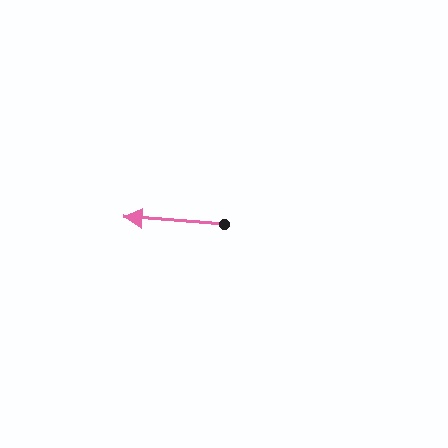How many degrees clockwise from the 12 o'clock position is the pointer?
Approximately 274 degrees.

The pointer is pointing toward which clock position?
Roughly 9 o'clock.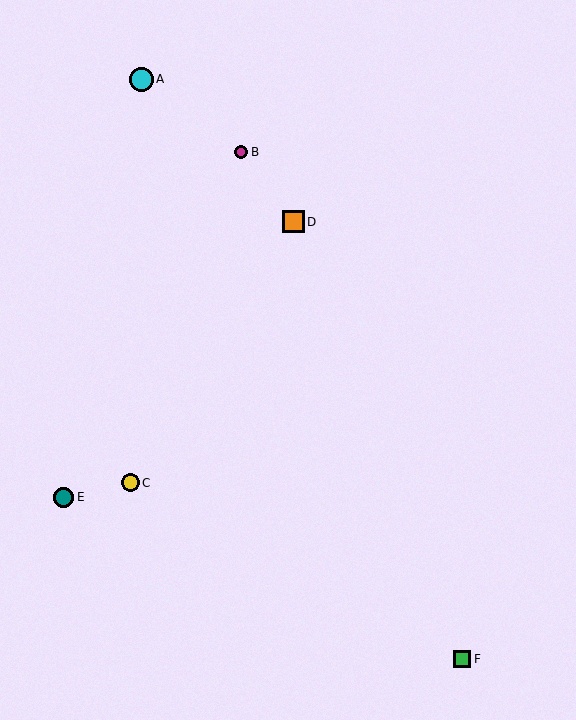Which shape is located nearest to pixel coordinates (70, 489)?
The teal circle (labeled E) at (64, 497) is nearest to that location.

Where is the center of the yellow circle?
The center of the yellow circle is at (131, 483).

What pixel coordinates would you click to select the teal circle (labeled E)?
Click at (64, 497) to select the teal circle E.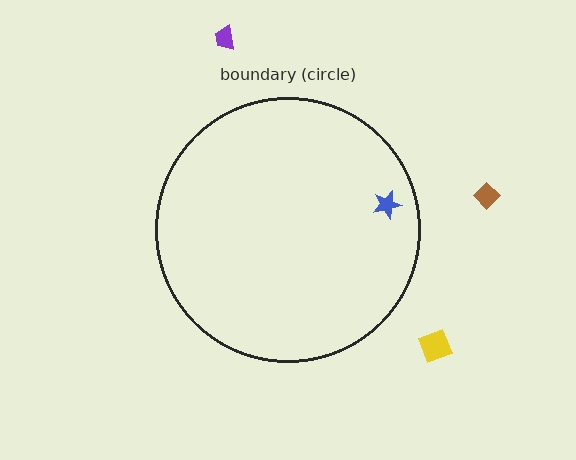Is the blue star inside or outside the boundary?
Inside.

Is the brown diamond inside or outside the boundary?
Outside.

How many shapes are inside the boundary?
1 inside, 3 outside.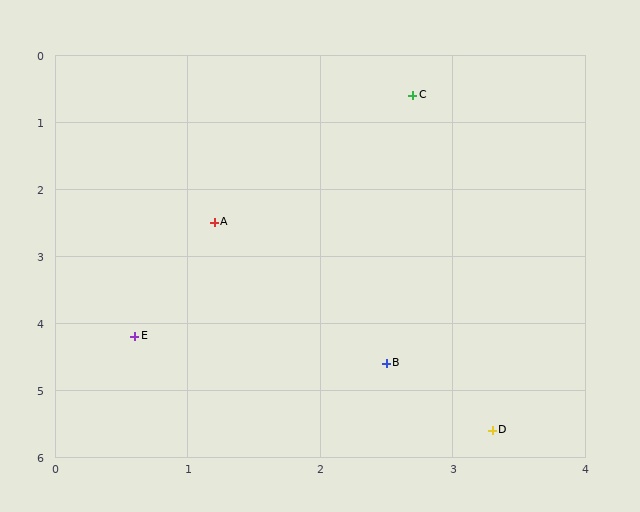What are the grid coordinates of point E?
Point E is at approximately (0.6, 4.2).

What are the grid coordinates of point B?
Point B is at approximately (2.5, 4.6).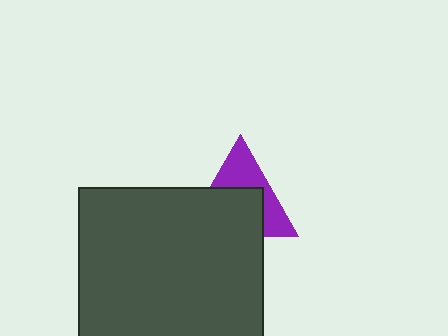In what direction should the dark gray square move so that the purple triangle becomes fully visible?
The dark gray square should move down. That is the shortest direction to clear the overlap and leave the purple triangle fully visible.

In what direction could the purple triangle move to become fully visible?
The purple triangle could move up. That would shift it out from behind the dark gray square entirely.